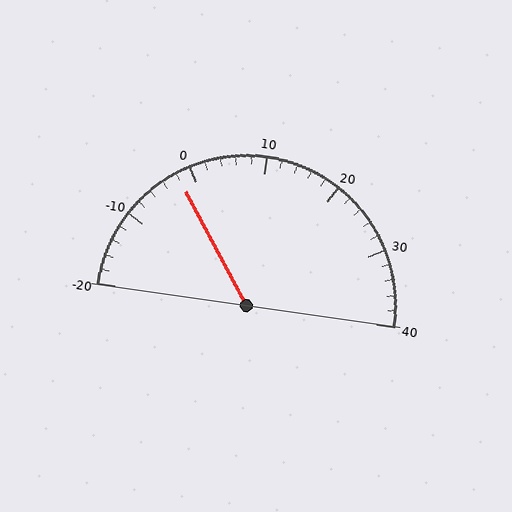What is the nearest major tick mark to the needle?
The nearest major tick mark is 0.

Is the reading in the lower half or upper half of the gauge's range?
The reading is in the lower half of the range (-20 to 40).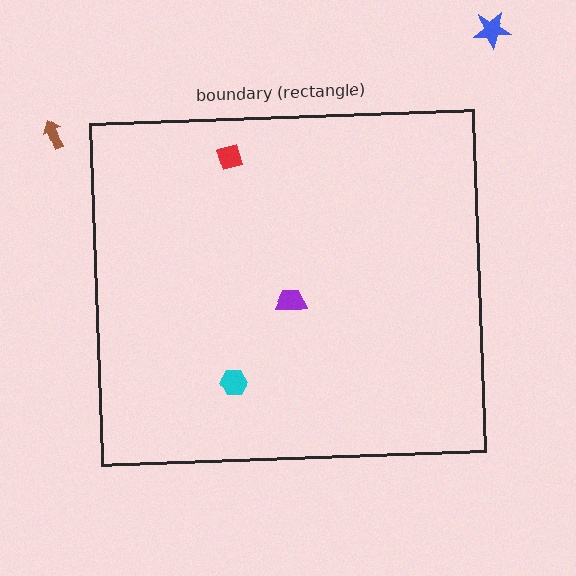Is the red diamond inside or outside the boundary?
Inside.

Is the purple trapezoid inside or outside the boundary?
Inside.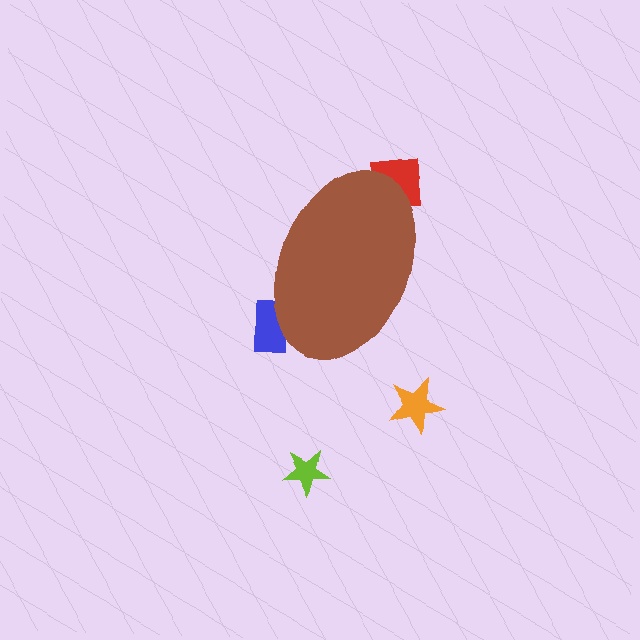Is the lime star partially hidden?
No, the lime star is fully visible.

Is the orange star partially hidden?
No, the orange star is fully visible.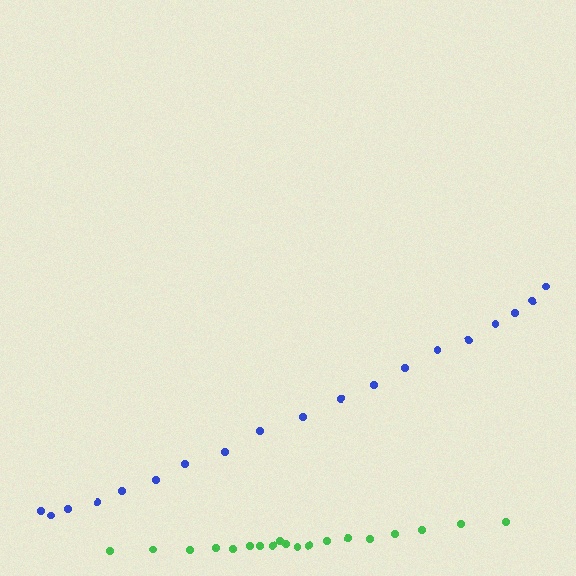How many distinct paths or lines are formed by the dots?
There are 2 distinct paths.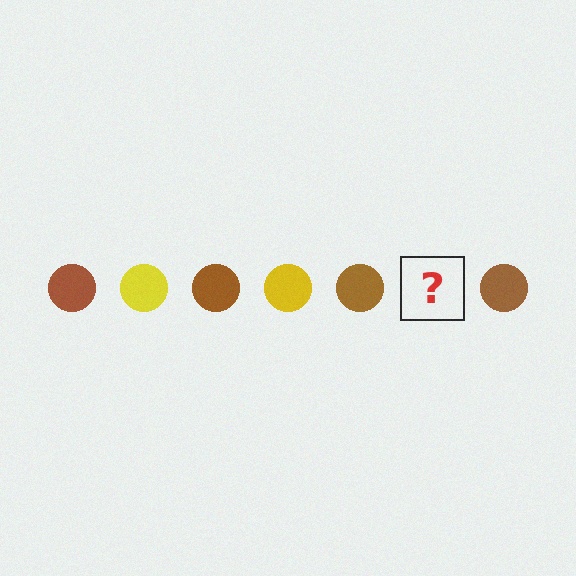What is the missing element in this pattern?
The missing element is a yellow circle.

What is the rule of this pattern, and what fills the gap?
The rule is that the pattern cycles through brown, yellow circles. The gap should be filled with a yellow circle.